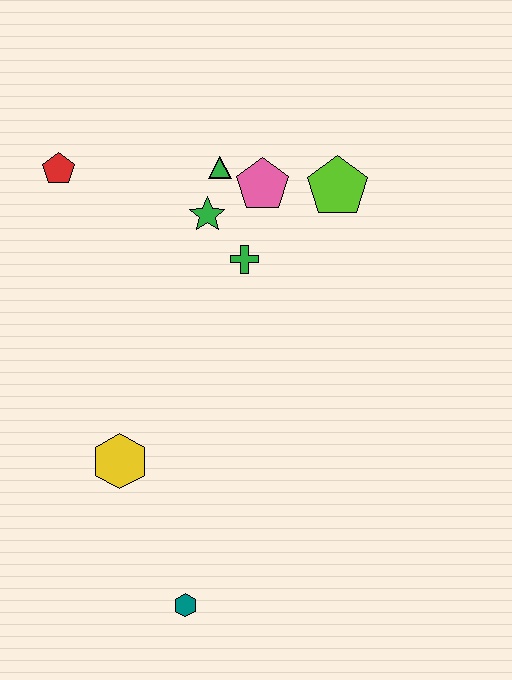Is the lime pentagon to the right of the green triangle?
Yes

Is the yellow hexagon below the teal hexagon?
No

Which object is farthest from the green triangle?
The teal hexagon is farthest from the green triangle.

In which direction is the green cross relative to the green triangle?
The green cross is below the green triangle.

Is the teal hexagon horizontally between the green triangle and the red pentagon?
Yes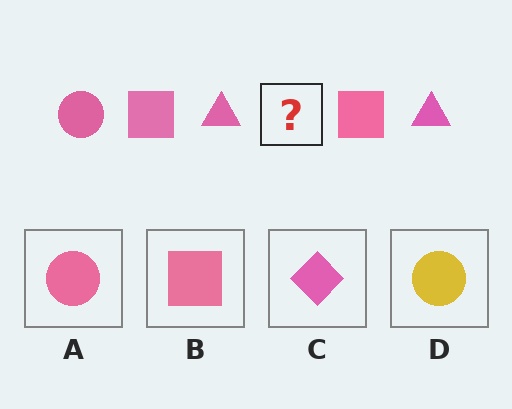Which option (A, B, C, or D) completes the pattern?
A.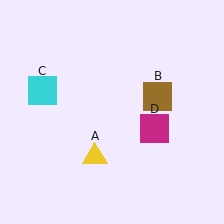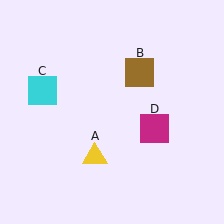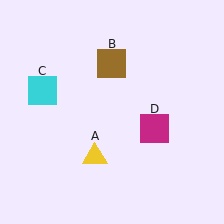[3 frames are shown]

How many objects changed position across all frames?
1 object changed position: brown square (object B).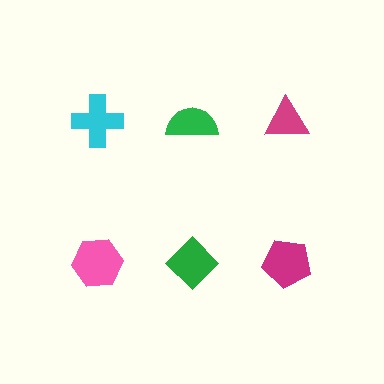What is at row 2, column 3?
A magenta pentagon.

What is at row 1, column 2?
A green semicircle.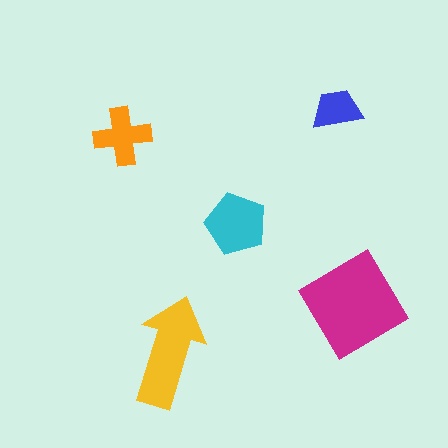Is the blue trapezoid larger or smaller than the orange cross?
Smaller.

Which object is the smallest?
The blue trapezoid.